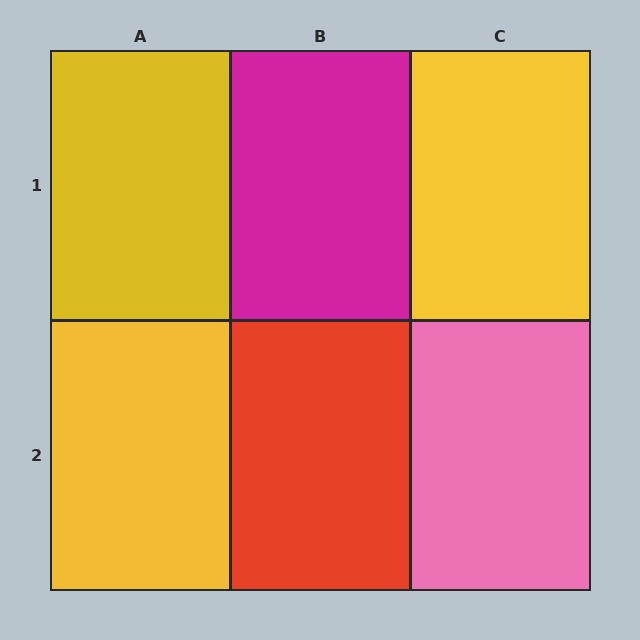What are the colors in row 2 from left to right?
Yellow, red, pink.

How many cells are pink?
1 cell is pink.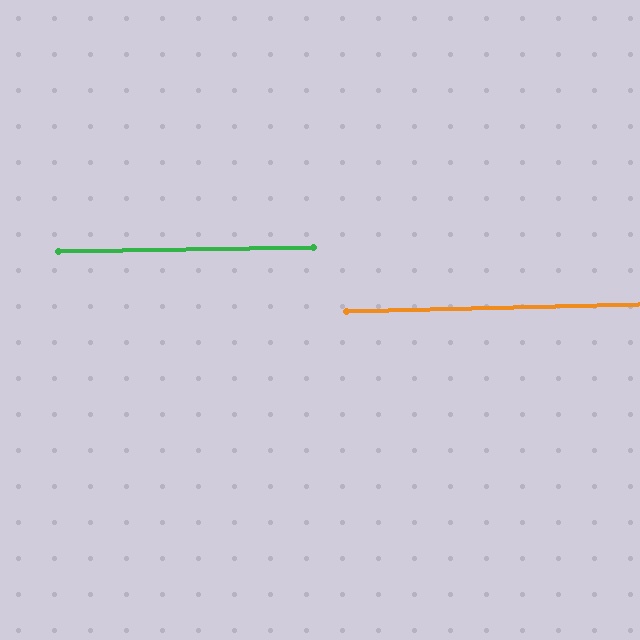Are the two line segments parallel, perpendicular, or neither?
Parallel — their directions differ by only 0.6°.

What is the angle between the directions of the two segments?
Approximately 1 degree.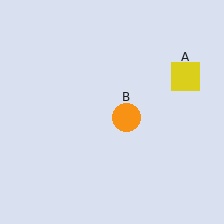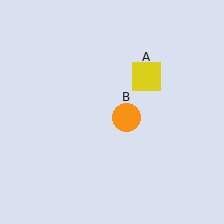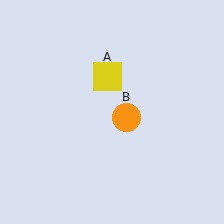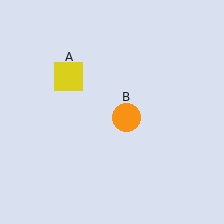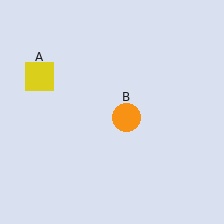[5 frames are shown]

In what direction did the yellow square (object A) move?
The yellow square (object A) moved left.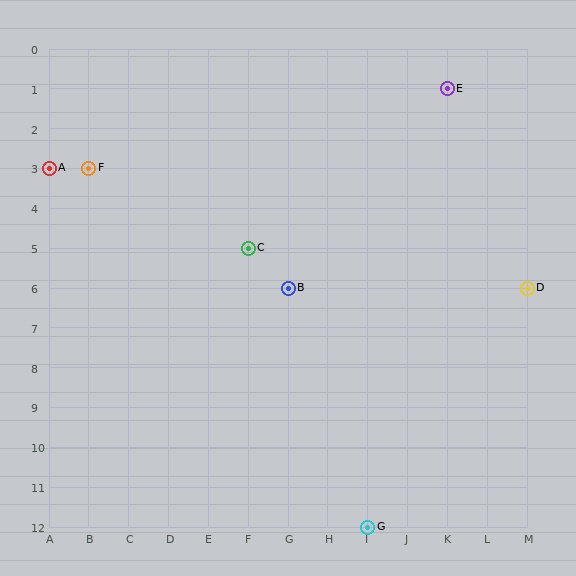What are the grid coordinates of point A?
Point A is at grid coordinates (A, 3).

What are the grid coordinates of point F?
Point F is at grid coordinates (B, 3).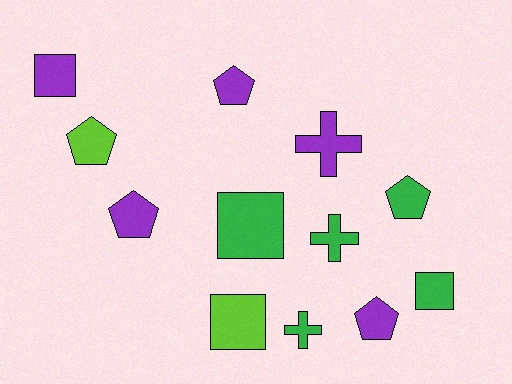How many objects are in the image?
There are 12 objects.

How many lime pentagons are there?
There is 1 lime pentagon.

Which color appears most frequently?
Purple, with 5 objects.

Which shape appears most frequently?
Pentagon, with 5 objects.